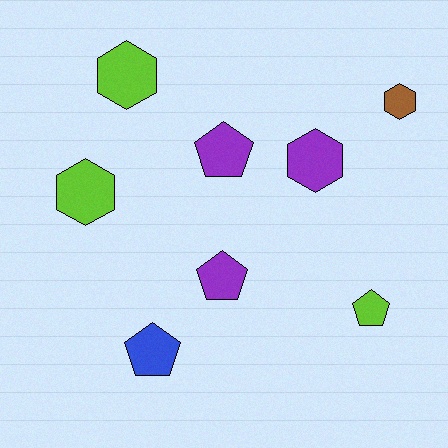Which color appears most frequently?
Lime, with 3 objects.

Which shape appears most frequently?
Pentagon, with 4 objects.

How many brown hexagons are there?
There is 1 brown hexagon.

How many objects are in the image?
There are 8 objects.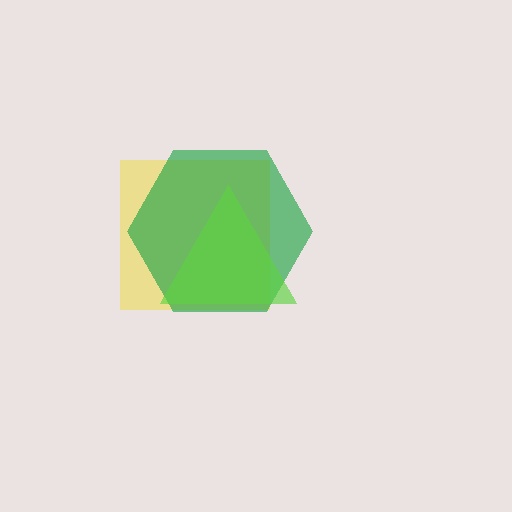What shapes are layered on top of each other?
The layered shapes are: a yellow square, a green hexagon, a lime triangle.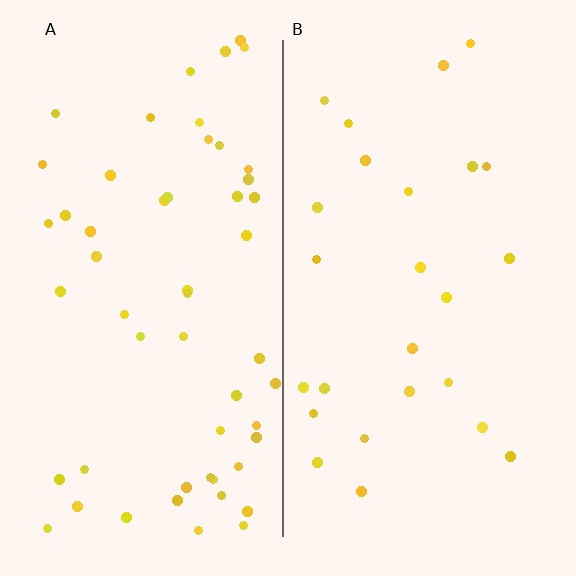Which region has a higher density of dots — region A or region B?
A (the left).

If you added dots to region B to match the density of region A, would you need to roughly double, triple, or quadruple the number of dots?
Approximately double.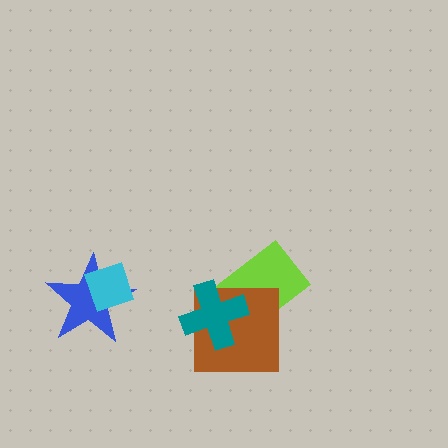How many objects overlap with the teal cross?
2 objects overlap with the teal cross.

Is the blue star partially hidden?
Yes, it is partially covered by another shape.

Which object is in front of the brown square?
The teal cross is in front of the brown square.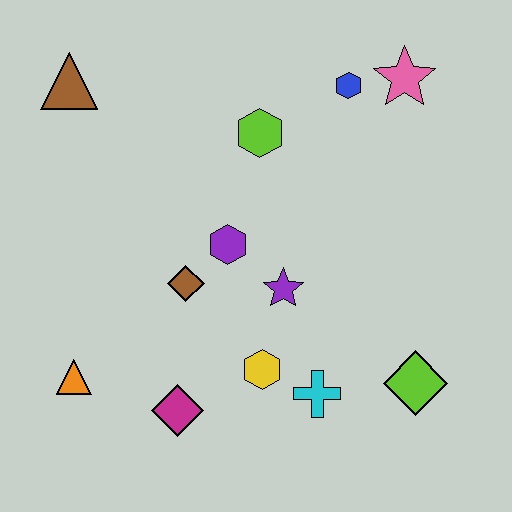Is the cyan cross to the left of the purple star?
No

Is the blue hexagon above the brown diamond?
Yes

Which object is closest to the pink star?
The blue hexagon is closest to the pink star.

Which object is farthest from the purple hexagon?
The pink star is farthest from the purple hexagon.